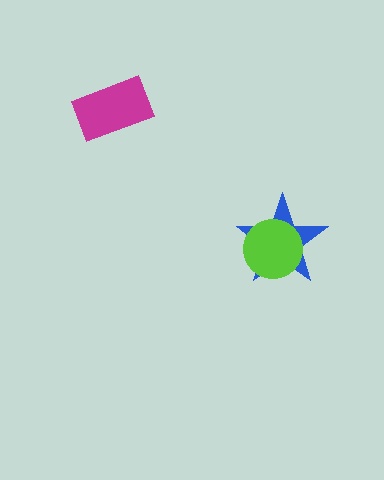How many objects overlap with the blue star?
1 object overlaps with the blue star.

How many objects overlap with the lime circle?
1 object overlaps with the lime circle.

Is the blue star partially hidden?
Yes, it is partially covered by another shape.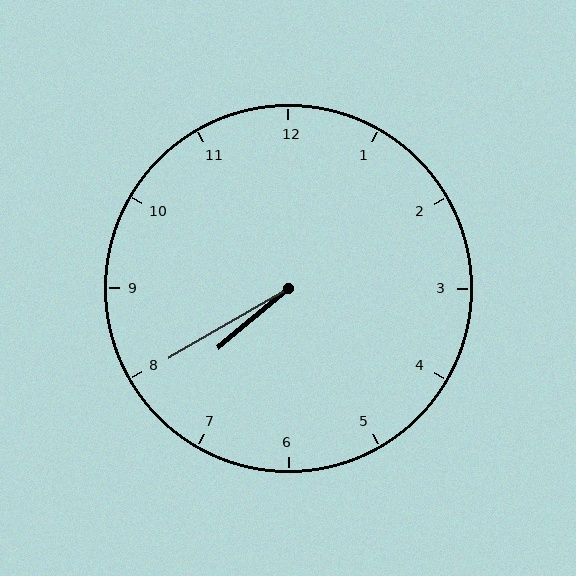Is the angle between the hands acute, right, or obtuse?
It is acute.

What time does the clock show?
7:40.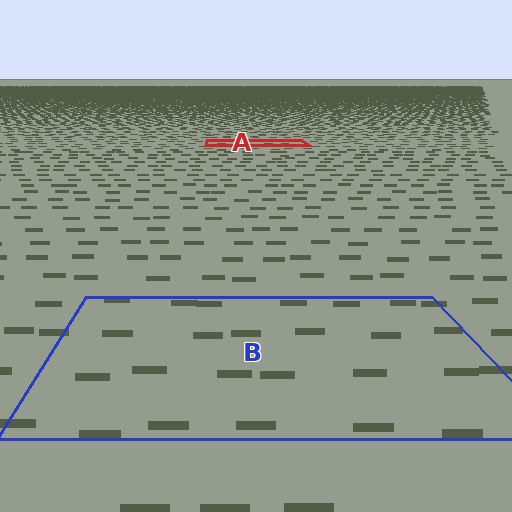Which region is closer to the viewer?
Region B is closer. The texture elements there are larger and more spread out.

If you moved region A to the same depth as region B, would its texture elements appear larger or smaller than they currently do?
They would appear larger. At a closer depth, the same texture elements are projected at a bigger on-screen size.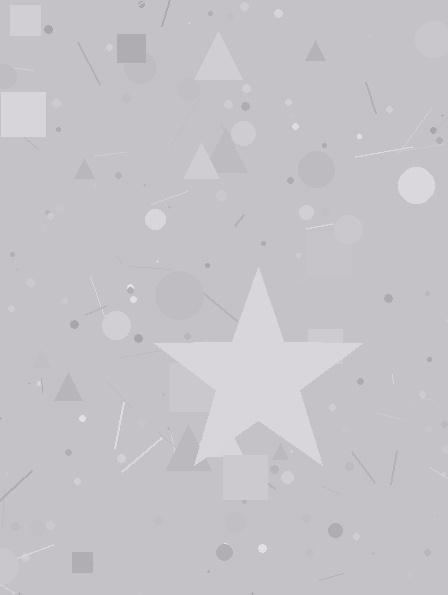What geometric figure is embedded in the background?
A star is embedded in the background.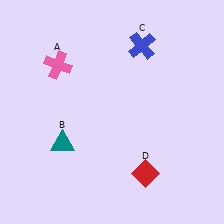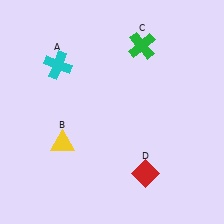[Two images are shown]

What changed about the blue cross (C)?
In Image 1, C is blue. In Image 2, it changed to green.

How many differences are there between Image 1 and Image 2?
There are 3 differences between the two images.